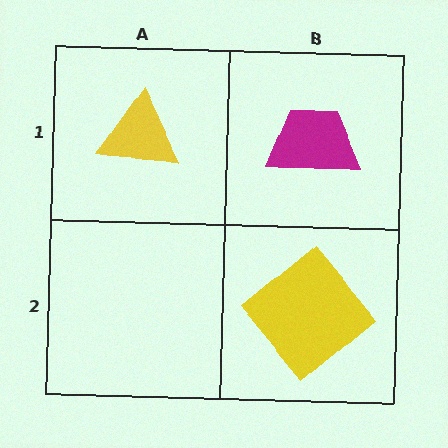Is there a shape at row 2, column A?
No, that cell is empty.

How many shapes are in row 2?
1 shape.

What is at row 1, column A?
A yellow triangle.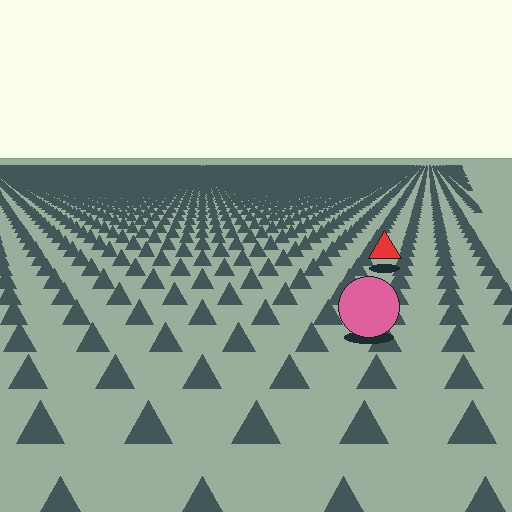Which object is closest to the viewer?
The pink circle is closest. The texture marks near it are larger and more spread out.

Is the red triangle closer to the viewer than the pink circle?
No. The pink circle is closer — you can tell from the texture gradient: the ground texture is coarser near it.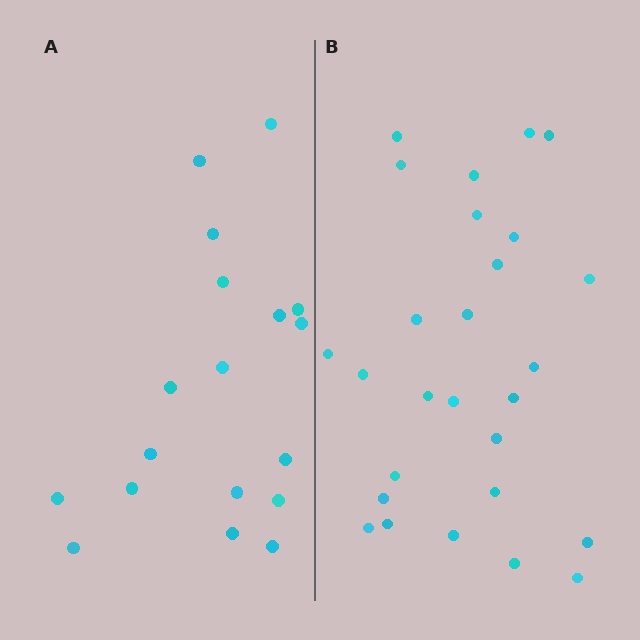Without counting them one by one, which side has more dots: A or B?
Region B (the right region) has more dots.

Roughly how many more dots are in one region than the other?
Region B has roughly 8 or so more dots than region A.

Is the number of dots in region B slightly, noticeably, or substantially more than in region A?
Region B has substantially more. The ratio is roughly 1.5 to 1.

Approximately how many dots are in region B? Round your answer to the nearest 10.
About 30 dots. (The exact count is 27, which rounds to 30.)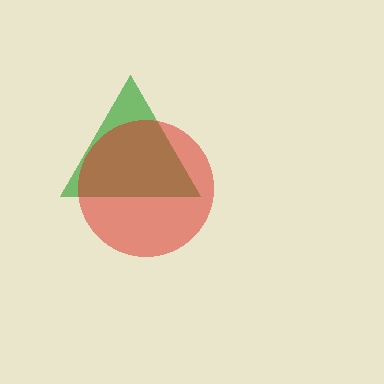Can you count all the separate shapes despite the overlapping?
Yes, there are 2 separate shapes.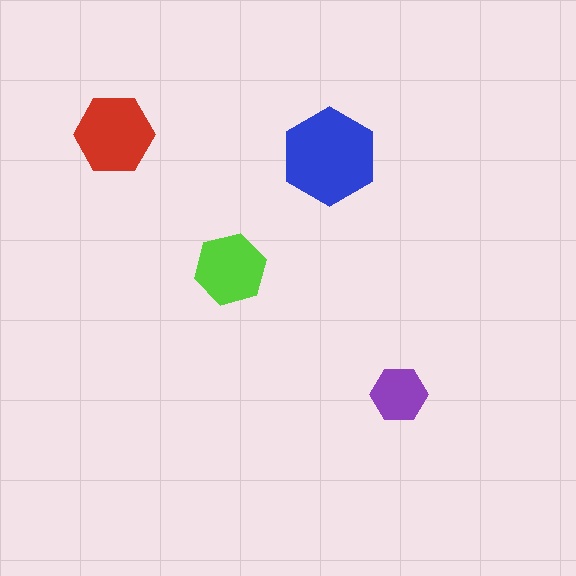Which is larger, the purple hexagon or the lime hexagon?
The lime one.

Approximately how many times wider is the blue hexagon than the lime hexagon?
About 1.5 times wider.